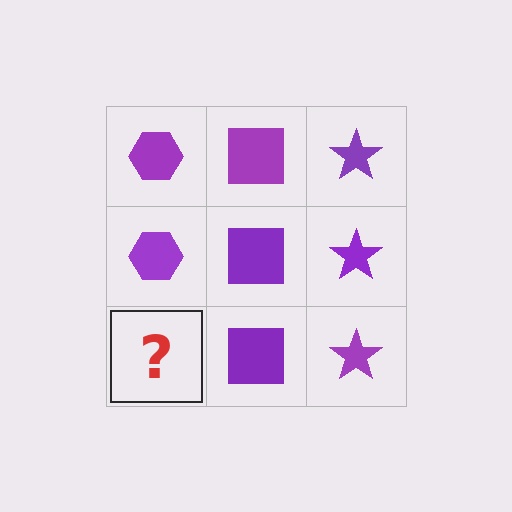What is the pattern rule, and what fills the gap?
The rule is that each column has a consistent shape. The gap should be filled with a purple hexagon.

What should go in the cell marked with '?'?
The missing cell should contain a purple hexagon.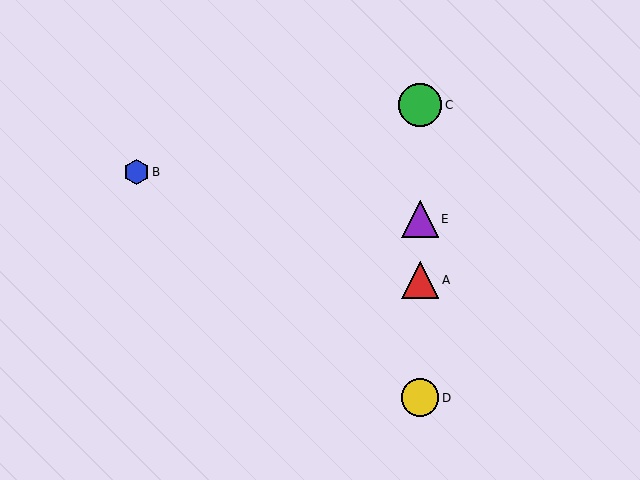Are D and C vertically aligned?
Yes, both are at x≈420.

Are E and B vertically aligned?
No, E is at x≈420 and B is at x≈137.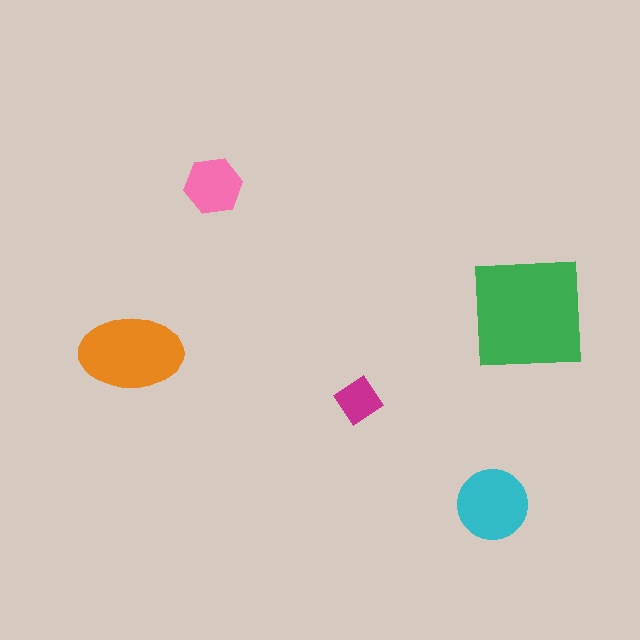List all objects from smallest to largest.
The magenta diamond, the pink hexagon, the cyan circle, the orange ellipse, the green square.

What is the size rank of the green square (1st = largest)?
1st.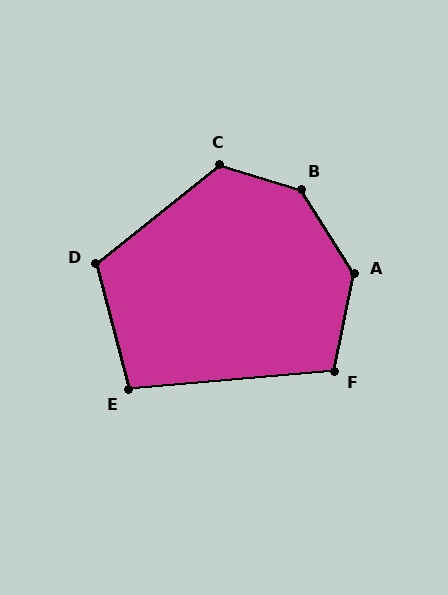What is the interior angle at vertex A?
Approximately 136 degrees (obtuse).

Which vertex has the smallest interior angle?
E, at approximately 99 degrees.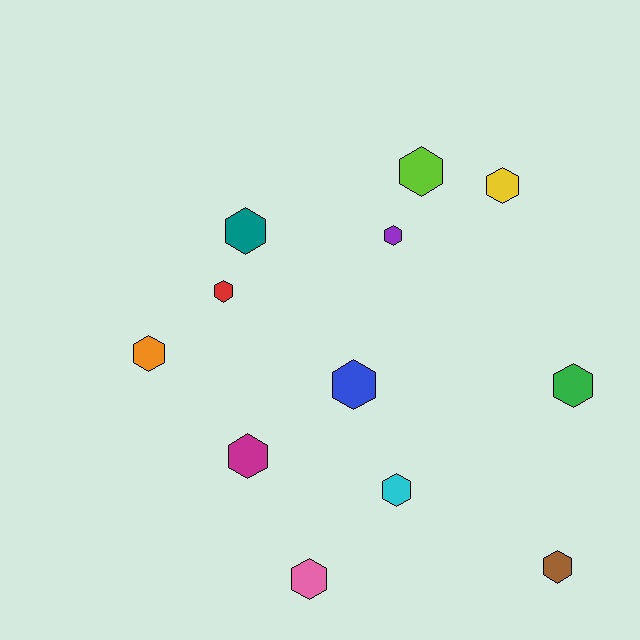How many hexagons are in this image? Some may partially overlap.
There are 12 hexagons.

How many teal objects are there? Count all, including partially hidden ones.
There is 1 teal object.